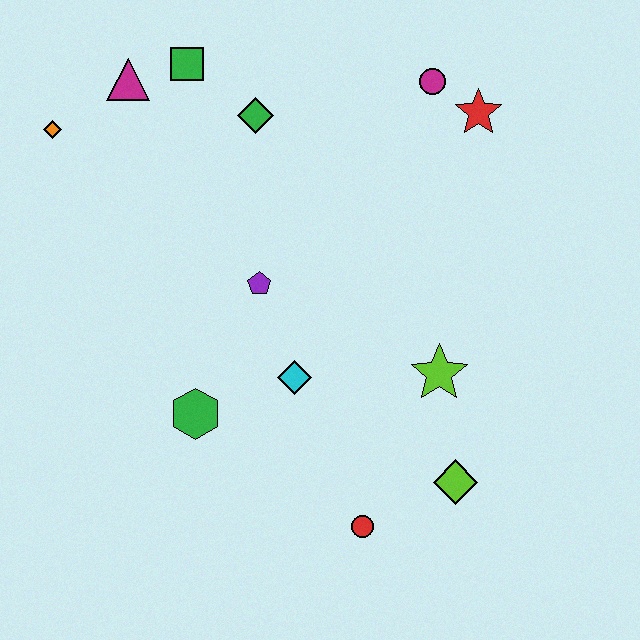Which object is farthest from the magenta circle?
The red circle is farthest from the magenta circle.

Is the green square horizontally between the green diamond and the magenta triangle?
Yes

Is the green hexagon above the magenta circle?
No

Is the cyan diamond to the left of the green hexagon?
No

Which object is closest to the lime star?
The lime diamond is closest to the lime star.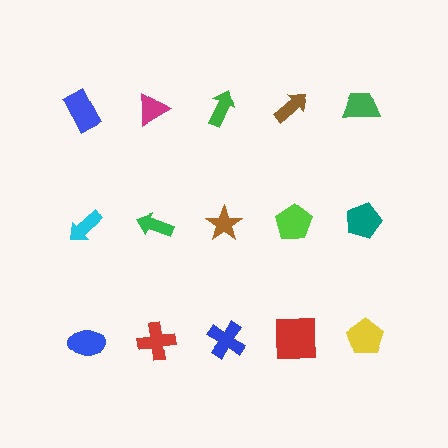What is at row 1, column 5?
A green trapezoid.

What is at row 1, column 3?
A green arrow.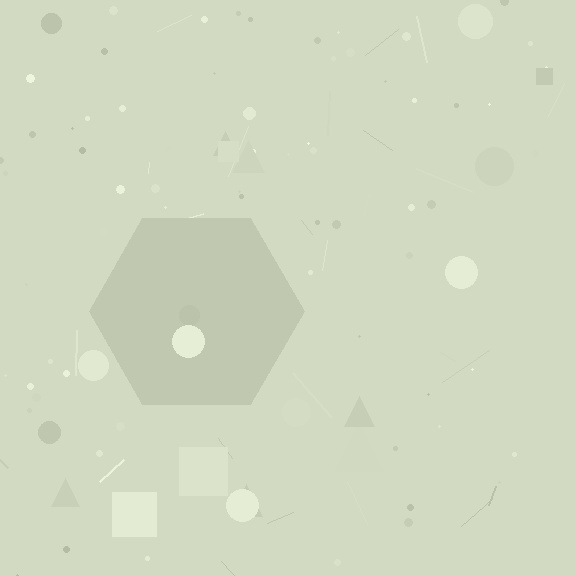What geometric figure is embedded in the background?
A hexagon is embedded in the background.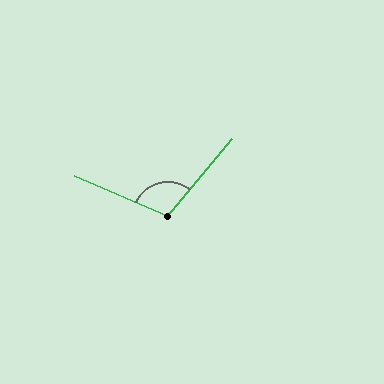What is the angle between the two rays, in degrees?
Approximately 106 degrees.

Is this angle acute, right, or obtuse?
It is obtuse.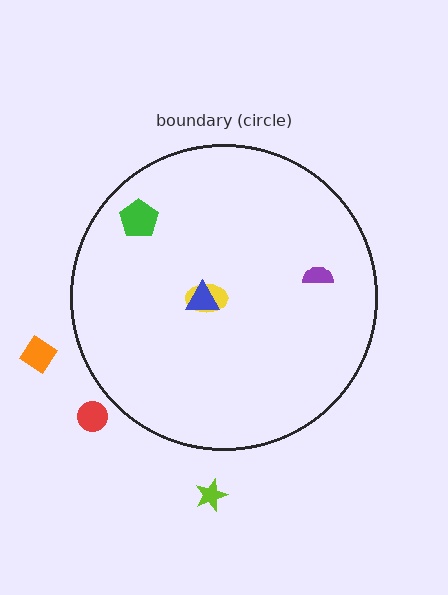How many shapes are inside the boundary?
4 inside, 3 outside.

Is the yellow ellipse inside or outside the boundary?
Inside.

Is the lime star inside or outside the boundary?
Outside.